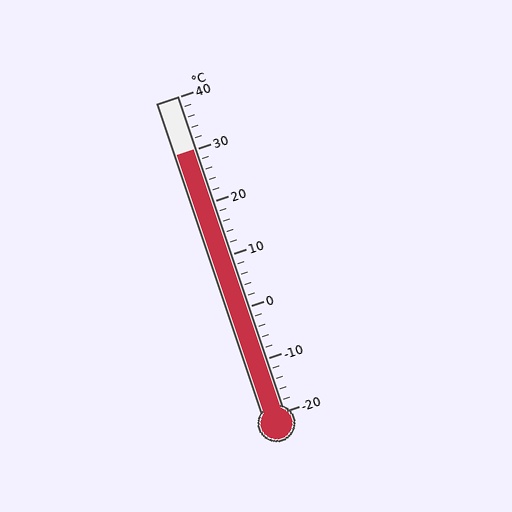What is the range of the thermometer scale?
The thermometer scale ranges from -20°C to 40°C.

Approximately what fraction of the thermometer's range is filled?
The thermometer is filled to approximately 85% of its range.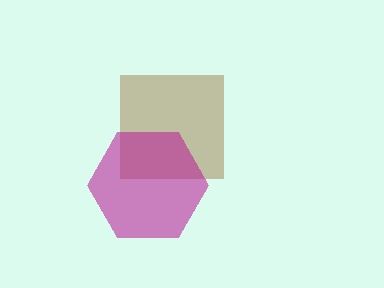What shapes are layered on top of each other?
The layered shapes are: a brown square, a magenta hexagon.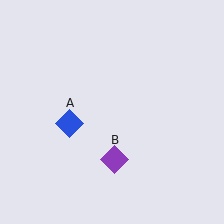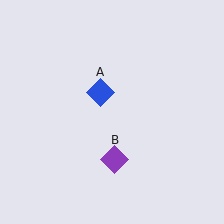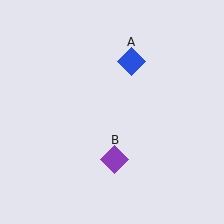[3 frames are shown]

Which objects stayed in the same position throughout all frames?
Purple diamond (object B) remained stationary.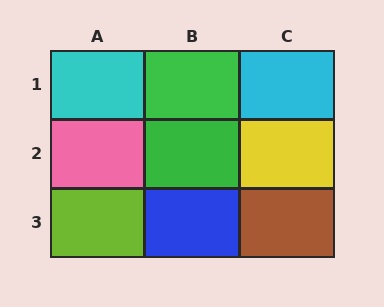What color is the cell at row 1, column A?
Cyan.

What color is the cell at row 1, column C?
Cyan.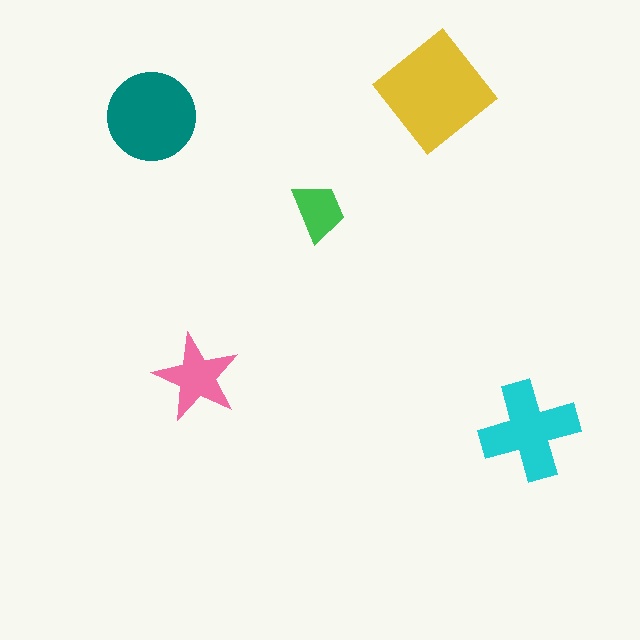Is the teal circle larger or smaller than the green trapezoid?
Larger.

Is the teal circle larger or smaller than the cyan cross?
Larger.